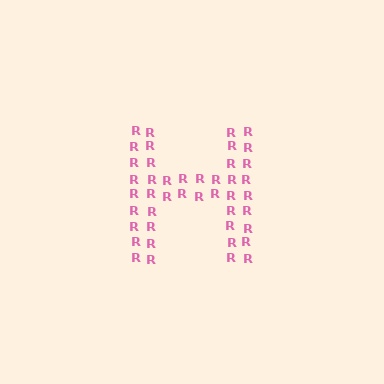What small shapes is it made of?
It is made of small letter R's.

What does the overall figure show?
The overall figure shows the letter H.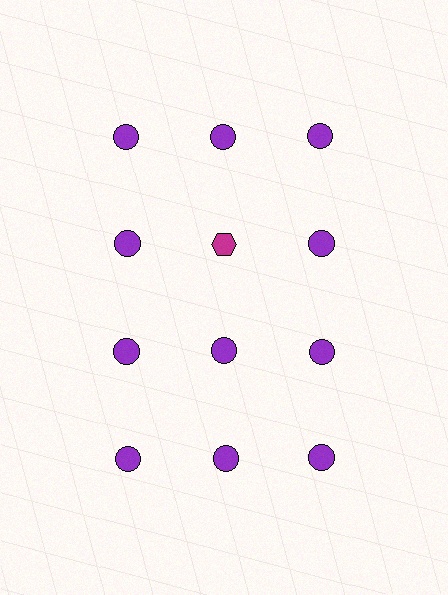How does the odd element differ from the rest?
It differs in both color (magenta instead of purple) and shape (hexagon instead of circle).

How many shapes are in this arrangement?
There are 12 shapes arranged in a grid pattern.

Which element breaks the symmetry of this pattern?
The magenta hexagon in the second row, second from left column breaks the symmetry. All other shapes are purple circles.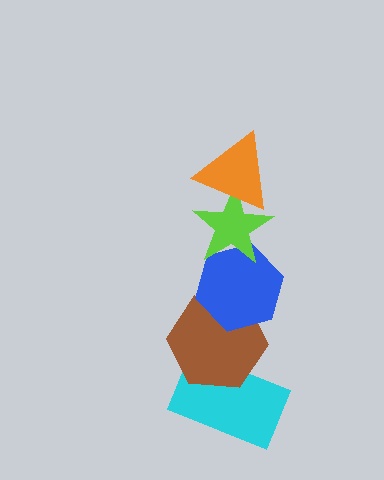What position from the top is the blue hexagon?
The blue hexagon is 3rd from the top.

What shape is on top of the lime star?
The orange triangle is on top of the lime star.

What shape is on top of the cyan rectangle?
The brown hexagon is on top of the cyan rectangle.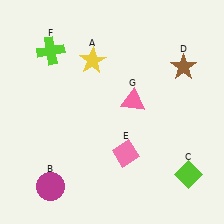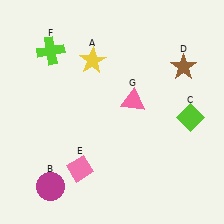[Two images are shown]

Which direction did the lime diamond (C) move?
The lime diamond (C) moved up.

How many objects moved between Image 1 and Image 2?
2 objects moved between the two images.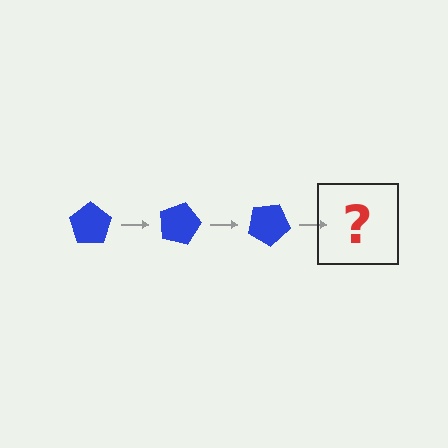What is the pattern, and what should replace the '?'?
The pattern is that the pentagon rotates 15 degrees each step. The '?' should be a blue pentagon rotated 45 degrees.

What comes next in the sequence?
The next element should be a blue pentagon rotated 45 degrees.